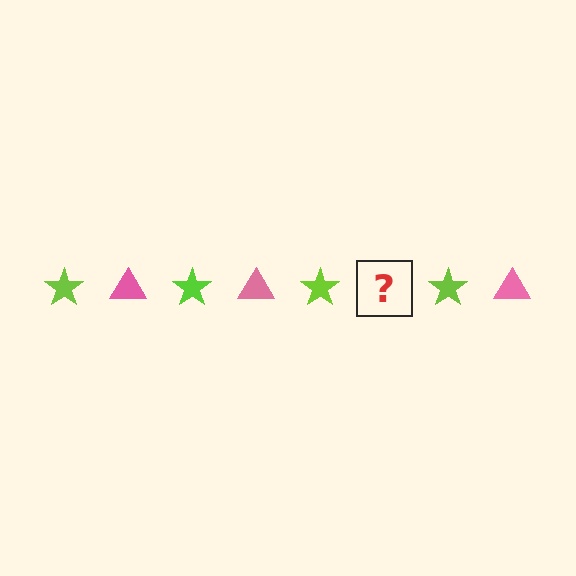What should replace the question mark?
The question mark should be replaced with a pink triangle.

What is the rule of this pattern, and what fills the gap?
The rule is that the pattern alternates between lime star and pink triangle. The gap should be filled with a pink triangle.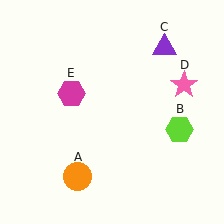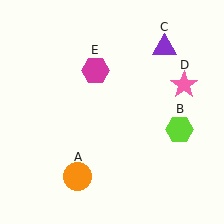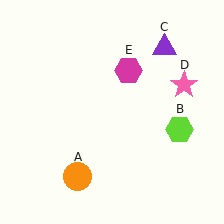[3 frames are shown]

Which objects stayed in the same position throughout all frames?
Orange circle (object A) and lime hexagon (object B) and purple triangle (object C) and pink star (object D) remained stationary.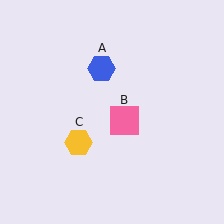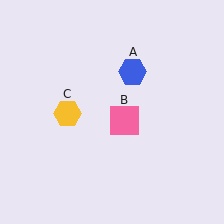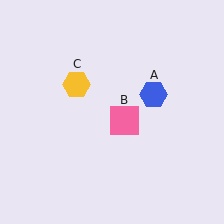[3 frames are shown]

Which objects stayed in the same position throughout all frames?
Pink square (object B) remained stationary.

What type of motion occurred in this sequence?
The blue hexagon (object A), yellow hexagon (object C) rotated clockwise around the center of the scene.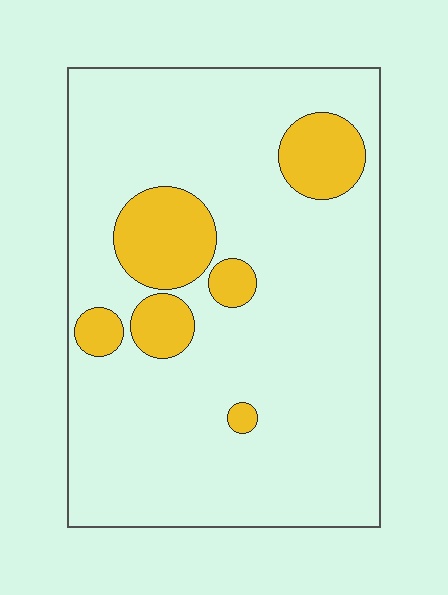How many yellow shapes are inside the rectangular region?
6.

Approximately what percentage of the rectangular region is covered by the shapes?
Approximately 15%.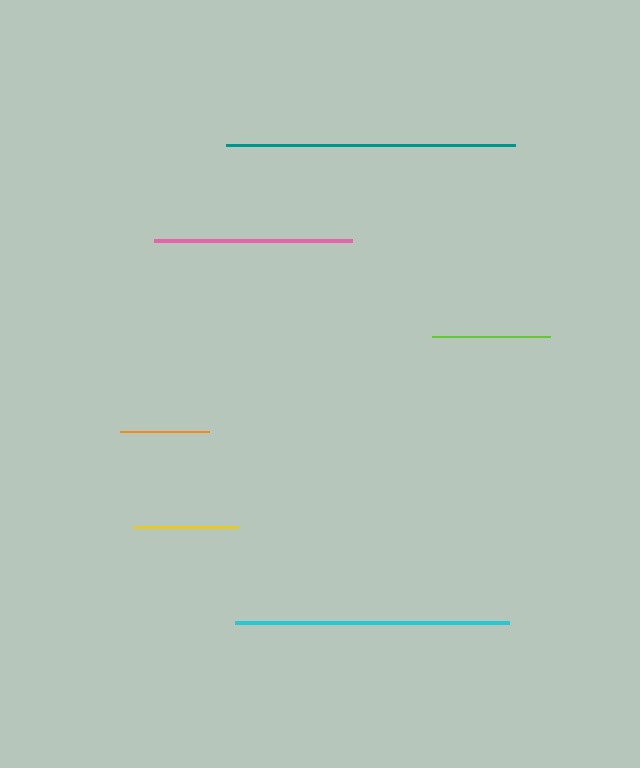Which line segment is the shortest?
The orange line is the shortest at approximately 89 pixels.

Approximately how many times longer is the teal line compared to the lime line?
The teal line is approximately 2.5 times the length of the lime line.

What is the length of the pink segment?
The pink segment is approximately 198 pixels long.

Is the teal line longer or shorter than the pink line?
The teal line is longer than the pink line.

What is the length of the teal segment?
The teal segment is approximately 289 pixels long.